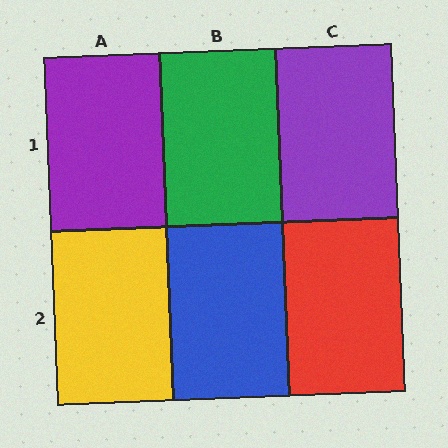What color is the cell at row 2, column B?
Blue.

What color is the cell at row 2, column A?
Yellow.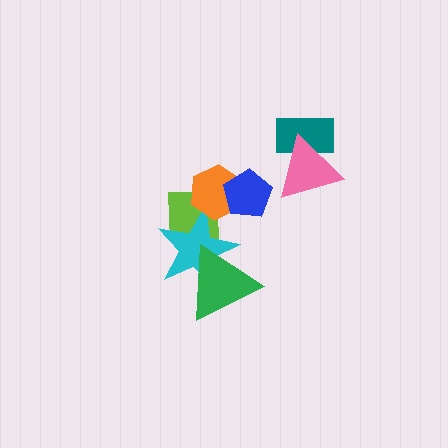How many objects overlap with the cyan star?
3 objects overlap with the cyan star.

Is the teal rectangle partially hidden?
Yes, it is partially covered by another shape.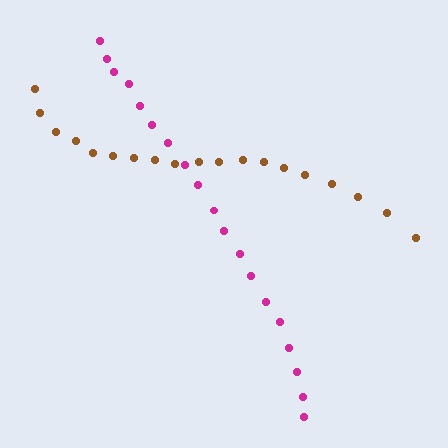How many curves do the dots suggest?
There are 2 distinct paths.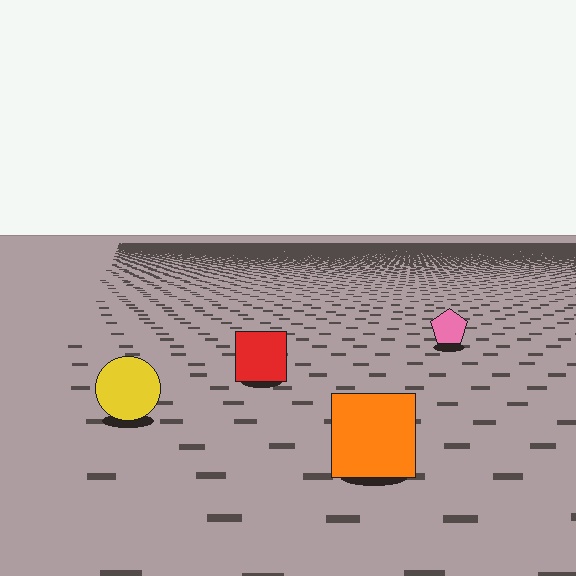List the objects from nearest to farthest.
From nearest to farthest: the orange square, the yellow circle, the red square, the pink pentagon.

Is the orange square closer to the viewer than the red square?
Yes. The orange square is closer — you can tell from the texture gradient: the ground texture is coarser near it.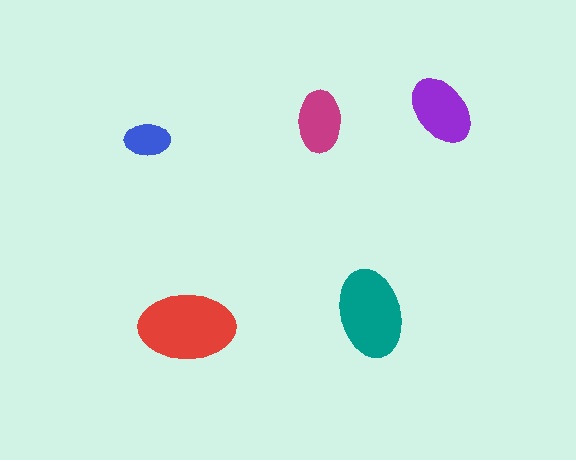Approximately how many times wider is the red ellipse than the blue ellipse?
About 2 times wider.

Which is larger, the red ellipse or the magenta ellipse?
The red one.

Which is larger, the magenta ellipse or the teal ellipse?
The teal one.